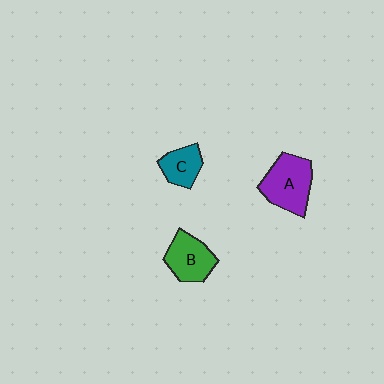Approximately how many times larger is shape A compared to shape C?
Approximately 1.7 times.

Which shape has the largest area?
Shape A (purple).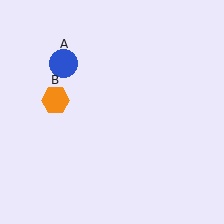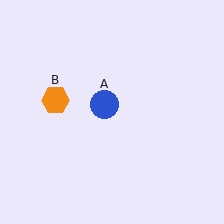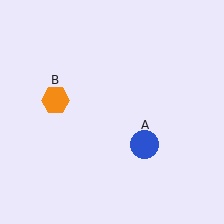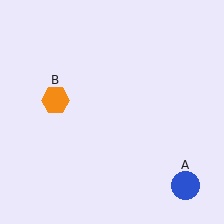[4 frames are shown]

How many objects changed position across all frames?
1 object changed position: blue circle (object A).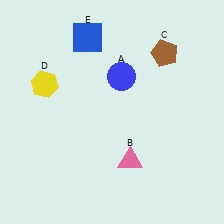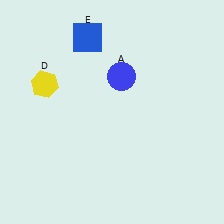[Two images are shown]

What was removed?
The brown pentagon (C), the pink triangle (B) were removed in Image 2.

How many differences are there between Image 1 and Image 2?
There are 2 differences between the two images.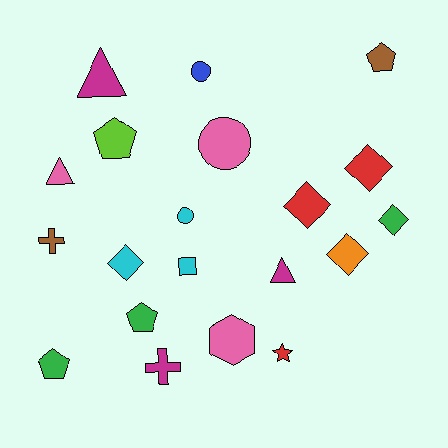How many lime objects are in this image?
There is 1 lime object.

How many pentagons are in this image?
There are 4 pentagons.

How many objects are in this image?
There are 20 objects.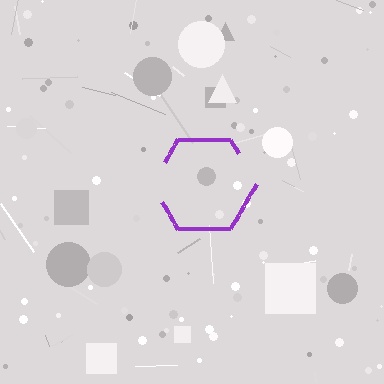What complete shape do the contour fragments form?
The contour fragments form a hexagon.